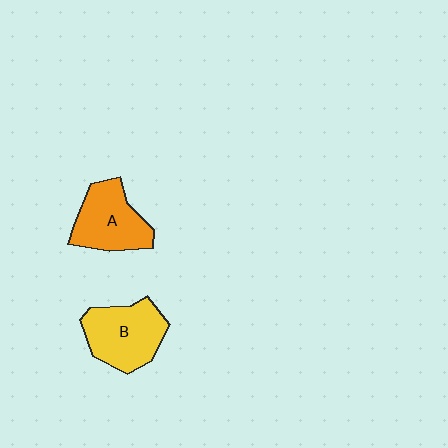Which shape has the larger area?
Shape B (yellow).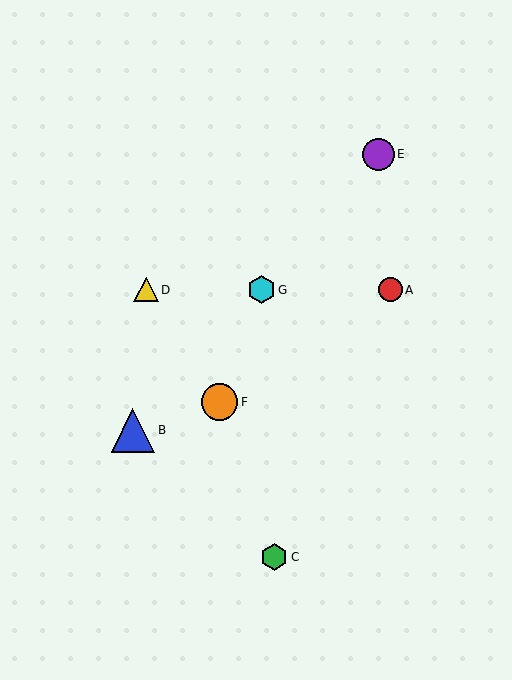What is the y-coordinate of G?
Object G is at y≈290.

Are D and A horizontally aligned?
Yes, both are at y≈290.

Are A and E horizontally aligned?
No, A is at y≈290 and E is at y≈154.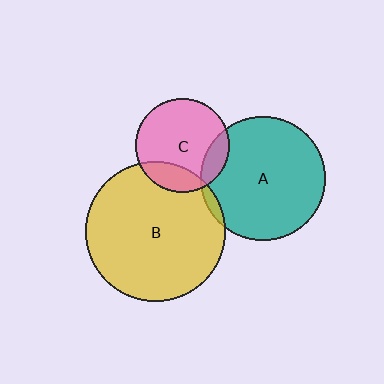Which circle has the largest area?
Circle B (yellow).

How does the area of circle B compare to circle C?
Approximately 2.2 times.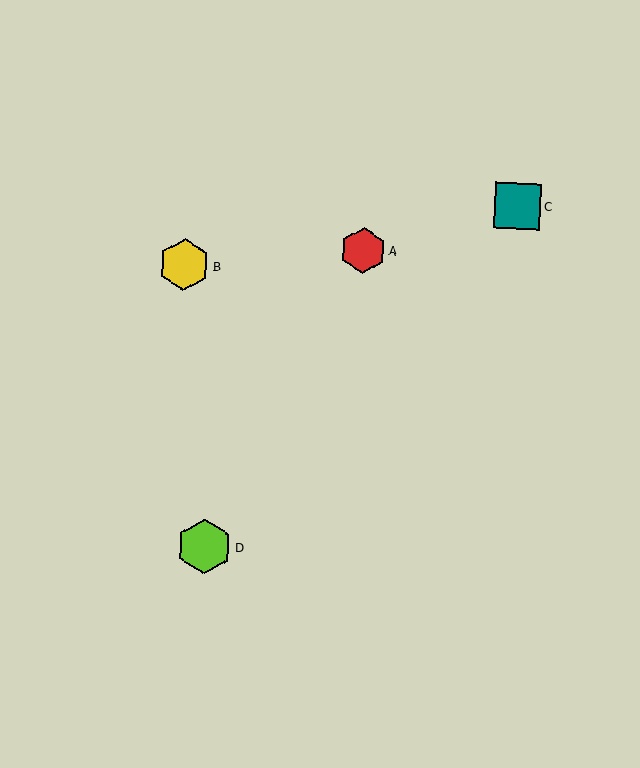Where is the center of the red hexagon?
The center of the red hexagon is at (363, 250).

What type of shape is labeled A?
Shape A is a red hexagon.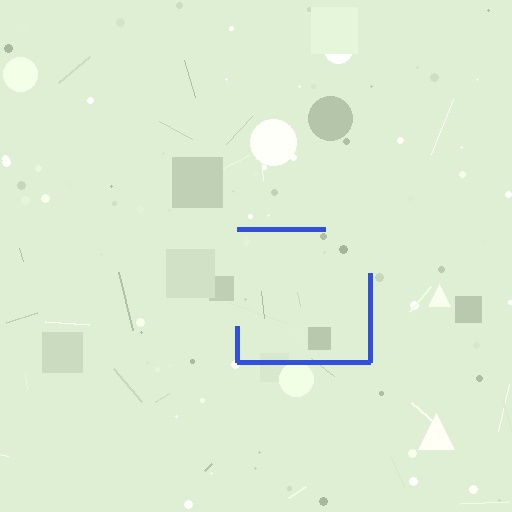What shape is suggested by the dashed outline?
The dashed outline suggests a square.